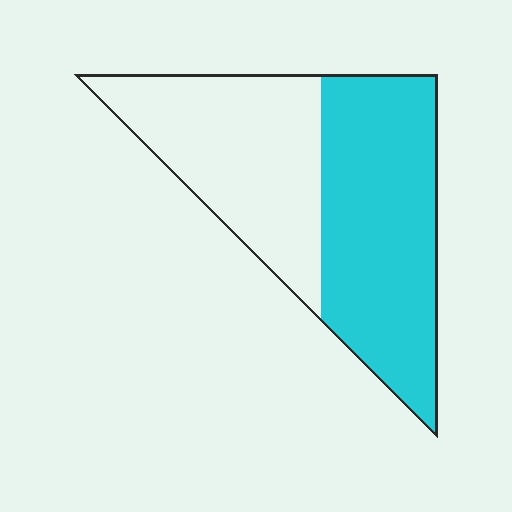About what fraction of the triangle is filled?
About one half (1/2).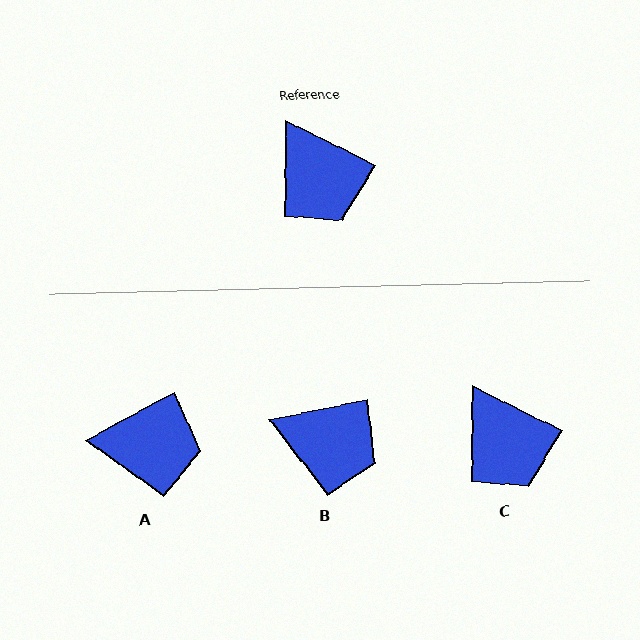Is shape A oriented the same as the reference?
No, it is off by about 55 degrees.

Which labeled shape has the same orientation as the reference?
C.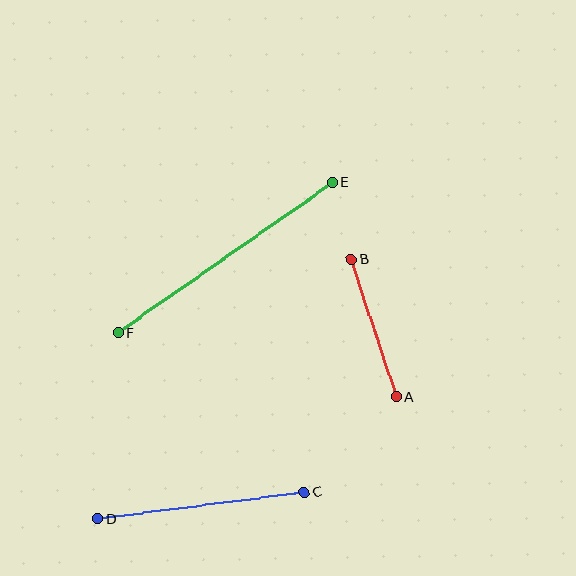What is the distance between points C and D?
The distance is approximately 209 pixels.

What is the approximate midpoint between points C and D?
The midpoint is at approximately (201, 506) pixels.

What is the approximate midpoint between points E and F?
The midpoint is at approximately (225, 258) pixels.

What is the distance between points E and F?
The distance is approximately 262 pixels.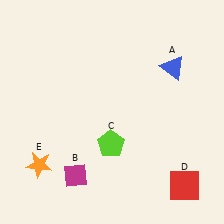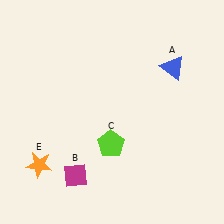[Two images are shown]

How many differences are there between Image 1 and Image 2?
There is 1 difference between the two images.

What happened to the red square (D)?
The red square (D) was removed in Image 2. It was in the bottom-right area of Image 1.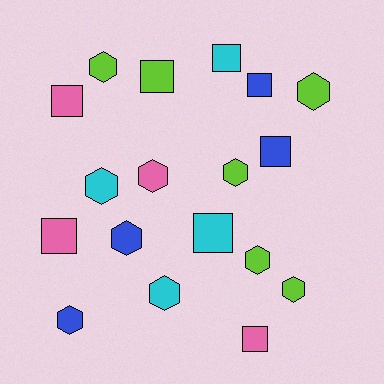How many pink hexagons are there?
There is 1 pink hexagon.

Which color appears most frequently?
Lime, with 6 objects.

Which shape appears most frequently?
Hexagon, with 10 objects.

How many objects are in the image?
There are 18 objects.